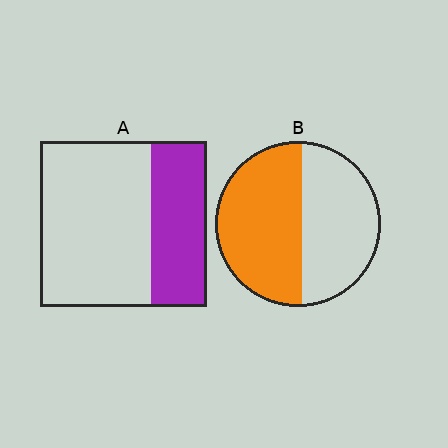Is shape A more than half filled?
No.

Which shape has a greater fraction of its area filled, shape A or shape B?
Shape B.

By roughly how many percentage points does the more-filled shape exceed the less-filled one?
By roughly 20 percentage points (B over A).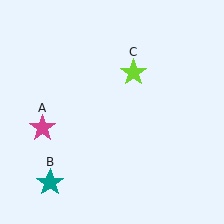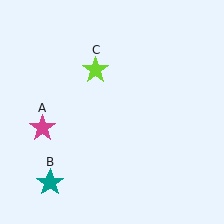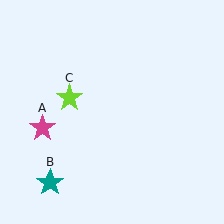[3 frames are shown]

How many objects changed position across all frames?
1 object changed position: lime star (object C).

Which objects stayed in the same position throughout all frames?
Magenta star (object A) and teal star (object B) remained stationary.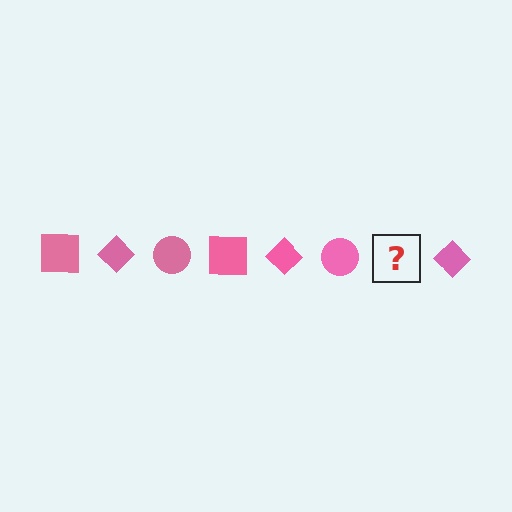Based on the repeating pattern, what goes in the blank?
The blank should be a pink square.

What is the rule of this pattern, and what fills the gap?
The rule is that the pattern cycles through square, diamond, circle shapes in pink. The gap should be filled with a pink square.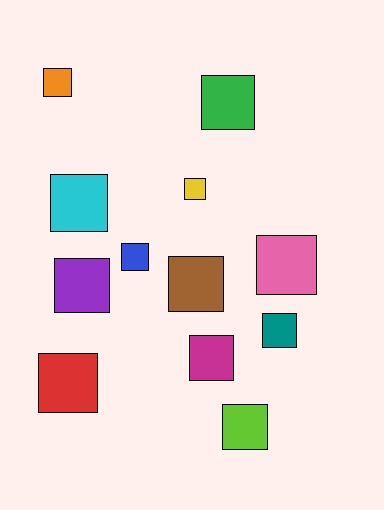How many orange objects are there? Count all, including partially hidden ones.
There is 1 orange object.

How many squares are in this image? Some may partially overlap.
There are 12 squares.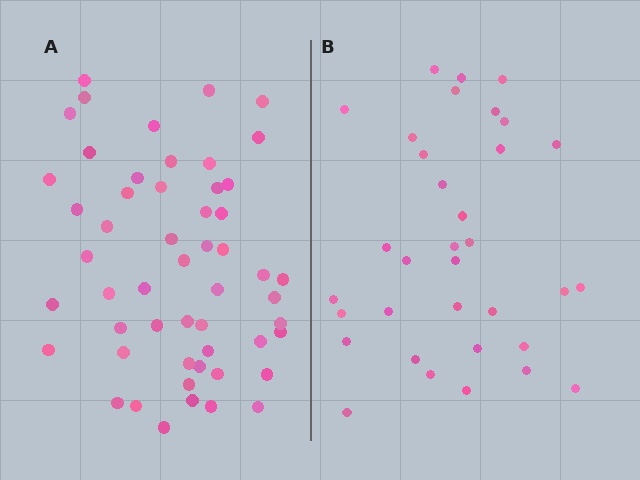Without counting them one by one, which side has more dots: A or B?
Region A (the left region) has more dots.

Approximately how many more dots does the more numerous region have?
Region A has approximately 20 more dots than region B.